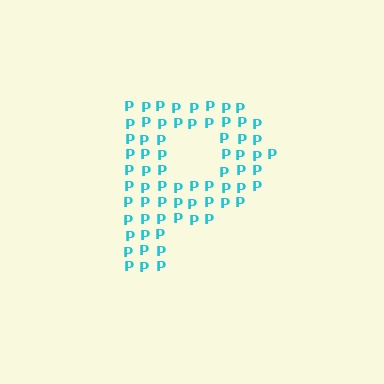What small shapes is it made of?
It is made of small letter P's.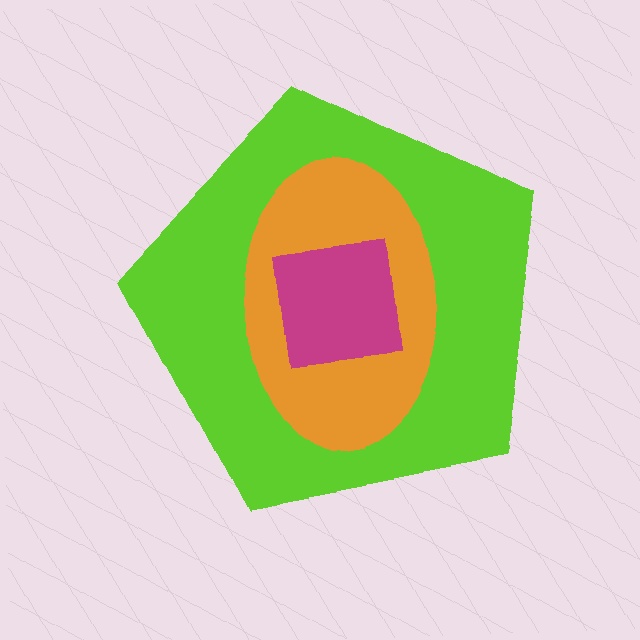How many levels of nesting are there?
3.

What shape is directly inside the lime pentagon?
The orange ellipse.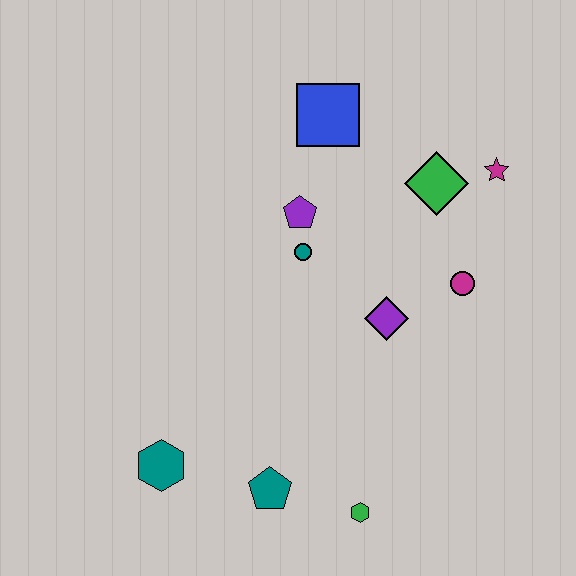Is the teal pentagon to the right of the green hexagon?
No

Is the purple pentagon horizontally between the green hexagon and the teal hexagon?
Yes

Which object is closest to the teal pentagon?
The green hexagon is closest to the teal pentagon.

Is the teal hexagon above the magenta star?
No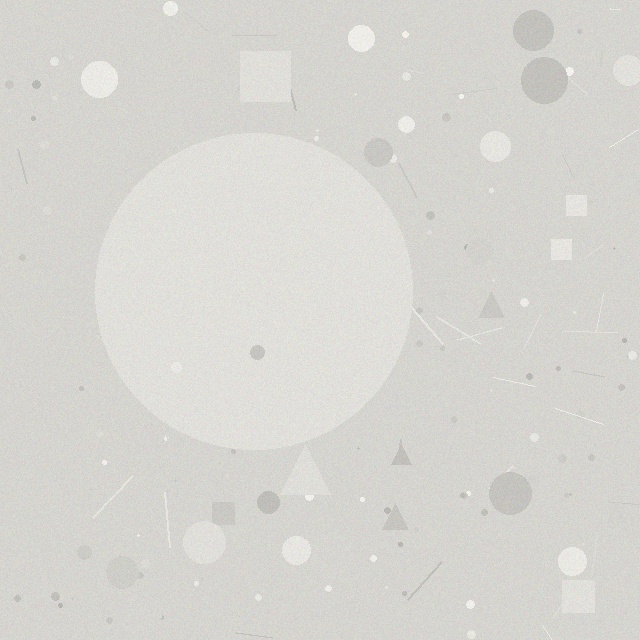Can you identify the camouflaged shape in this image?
The camouflaged shape is a circle.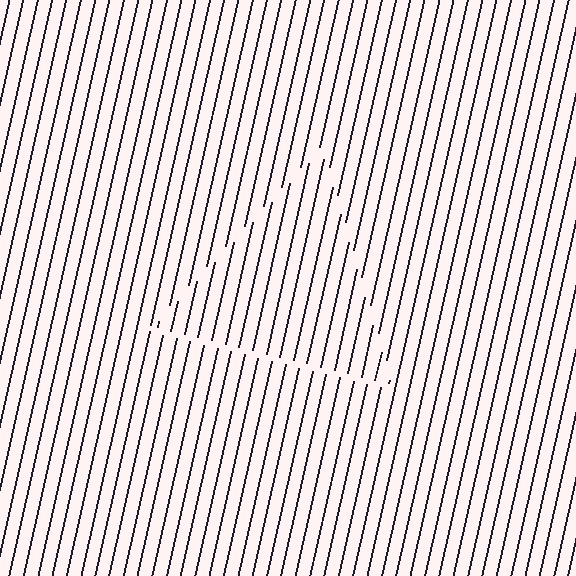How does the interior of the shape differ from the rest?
The interior of the shape contains the same grating, shifted by half a period — the contour is defined by the phase discontinuity where line-ends from the inner and outer gratings abut.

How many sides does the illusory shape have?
3 sides — the line-ends trace a triangle.